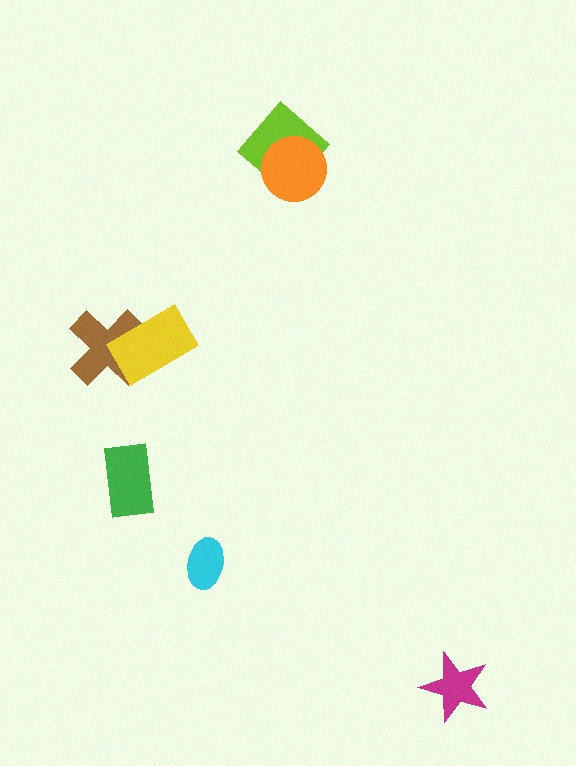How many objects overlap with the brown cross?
1 object overlaps with the brown cross.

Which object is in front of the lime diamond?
The orange circle is in front of the lime diamond.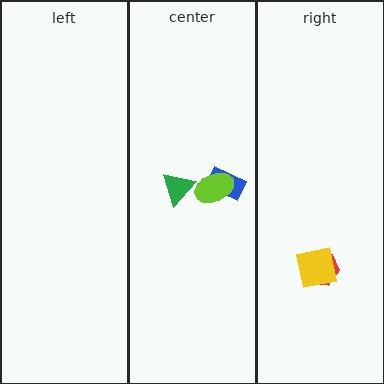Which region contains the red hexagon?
The right region.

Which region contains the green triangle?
The center region.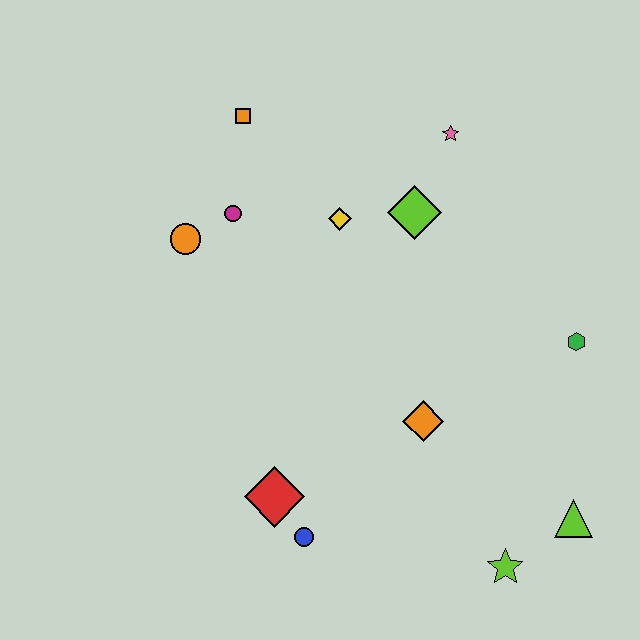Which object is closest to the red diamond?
The blue circle is closest to the red diamond.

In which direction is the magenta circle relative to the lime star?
The magenta circle is above the lime star.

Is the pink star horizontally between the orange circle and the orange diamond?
No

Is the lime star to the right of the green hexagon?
No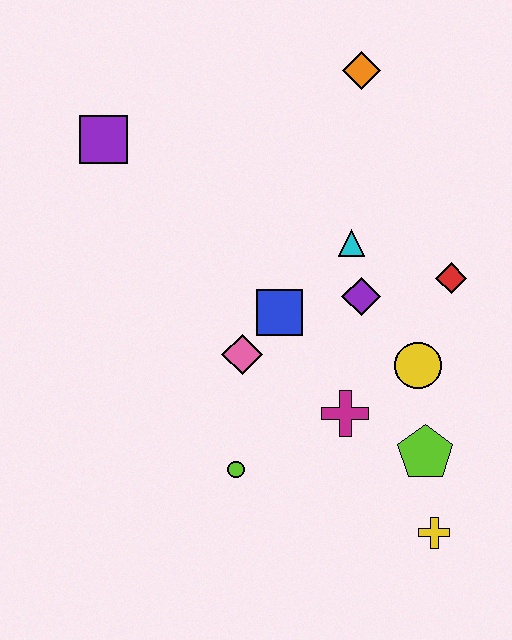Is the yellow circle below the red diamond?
Yes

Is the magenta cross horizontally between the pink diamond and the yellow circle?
Yes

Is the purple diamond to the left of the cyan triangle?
No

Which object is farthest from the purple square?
The yellow cross is farthest from the purple square.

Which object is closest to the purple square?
The blue square is closest to the purple square.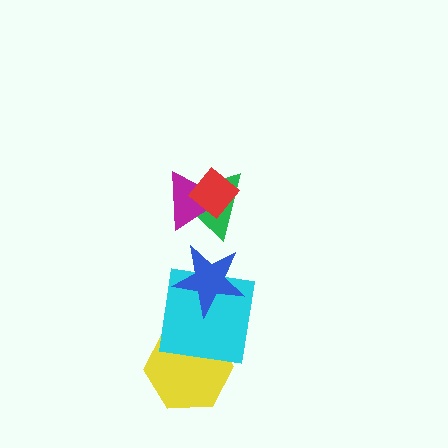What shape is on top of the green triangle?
The magenta triangle is on top of the green triangle.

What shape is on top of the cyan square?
The blue star is on top of the cyan square.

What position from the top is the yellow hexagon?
The yellow hexagon is 6th from the top.